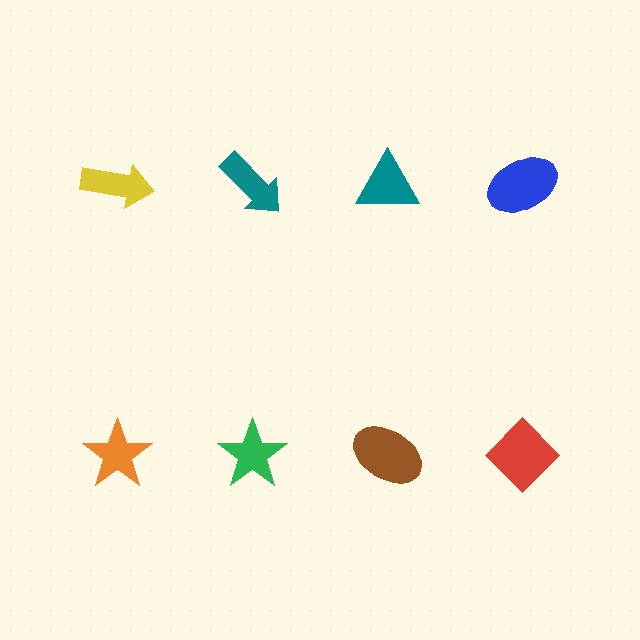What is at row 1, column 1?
A yellow arrow.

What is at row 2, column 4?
A red diamond.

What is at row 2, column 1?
An orange star.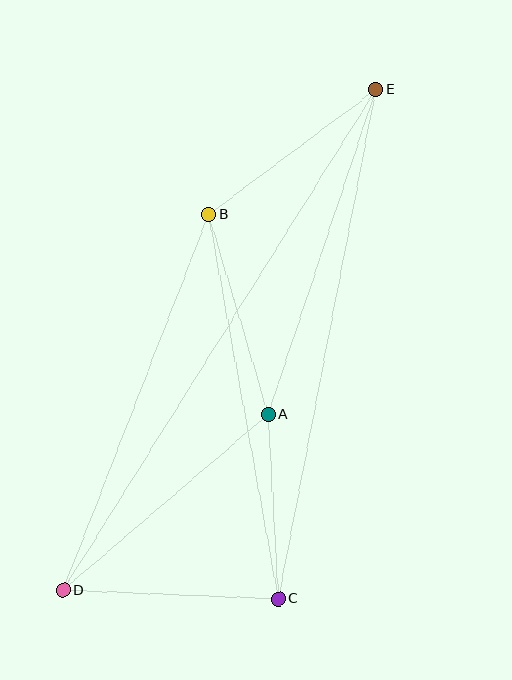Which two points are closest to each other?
Points A and C are closest to each other.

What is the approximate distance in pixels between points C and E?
The distance between C and E is approximately 519 pixels.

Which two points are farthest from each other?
Points D and E are farthest from each other.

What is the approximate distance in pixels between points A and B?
The distance between A and B is approximately 209 pixels.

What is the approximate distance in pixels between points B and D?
The distance between B and D is approximately 403 pixels.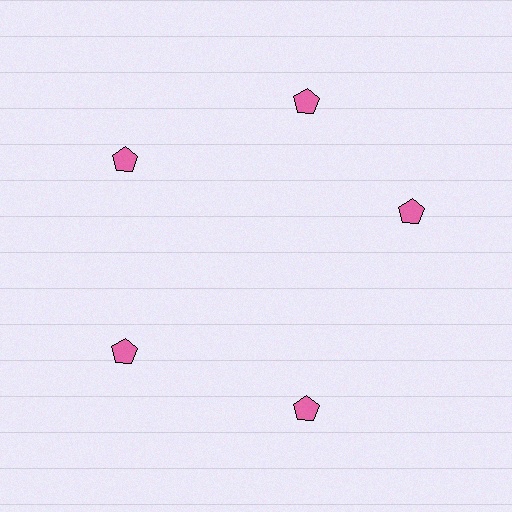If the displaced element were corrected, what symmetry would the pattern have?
It would have 5-fold rotational symmetry — the pattern would map onto itself every 72 degrees.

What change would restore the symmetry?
The symmetry would be restored by rotating it back into even spacing with its neighbors so that all 5 pentagons sit at equal angles and equal distance from the center.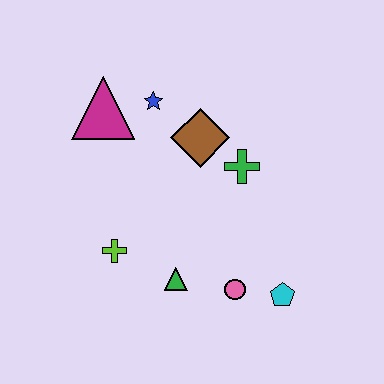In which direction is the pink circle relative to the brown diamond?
The pink circle is below the brown diamond.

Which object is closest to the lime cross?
The green triangle is closest to the lime cross.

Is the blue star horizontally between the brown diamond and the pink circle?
No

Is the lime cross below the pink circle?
No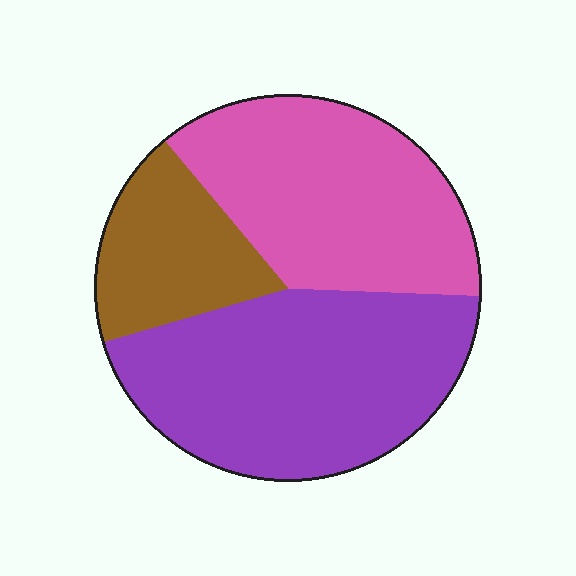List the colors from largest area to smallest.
From largest to smallest: purple, pink, brown.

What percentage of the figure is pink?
Pink covers 37% of the figure.